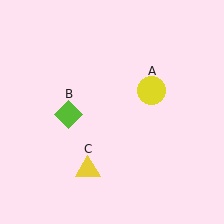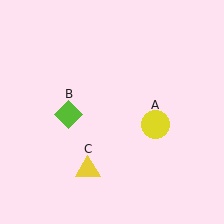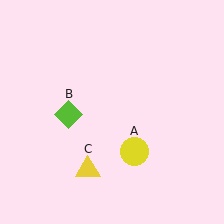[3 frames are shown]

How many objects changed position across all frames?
1 object changed position: yellow circle (object A).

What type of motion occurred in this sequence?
The yellow circle (object A) rotated clockwise around the center of the scene.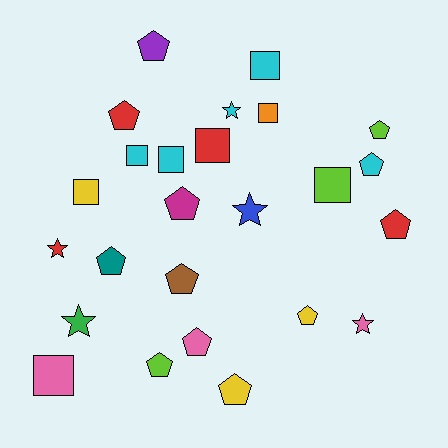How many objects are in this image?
There are 25 objects.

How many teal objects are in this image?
There is 1 teal object.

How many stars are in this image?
There are 5 stars.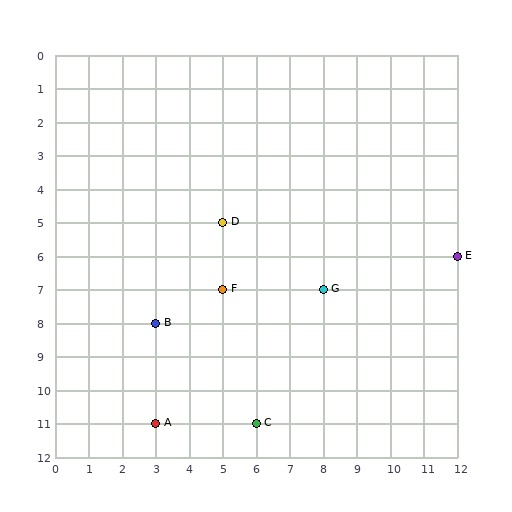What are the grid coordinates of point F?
Point F is at grid coordinates (5, 7).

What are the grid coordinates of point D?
Point D is at grid coordinates (5, 5).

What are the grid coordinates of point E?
Point E is at grid coordinates (12, 6).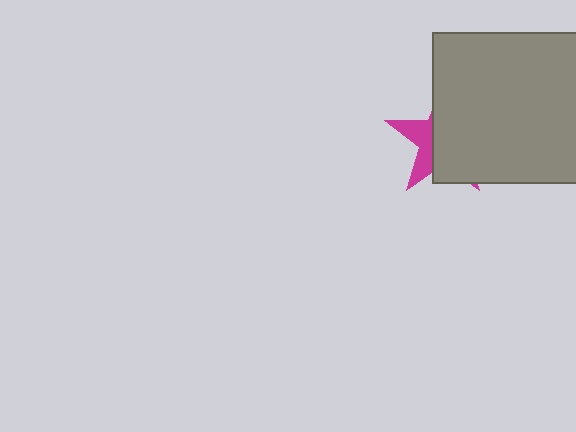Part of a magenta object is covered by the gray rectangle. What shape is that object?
It is a star.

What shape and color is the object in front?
The object in front is a gray rectangle.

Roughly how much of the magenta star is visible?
A small part of it is visible (roughly 32%).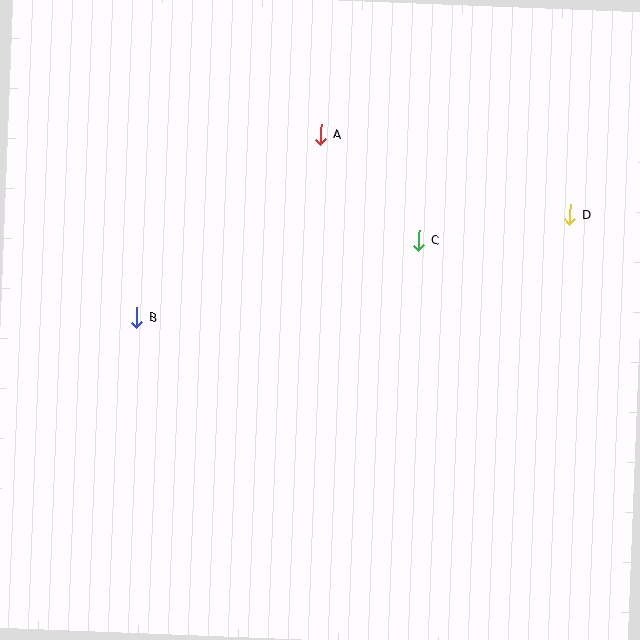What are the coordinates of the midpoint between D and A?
The midpoint between D and A is at (446, 174).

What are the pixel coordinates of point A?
Point A is at (321, 134).